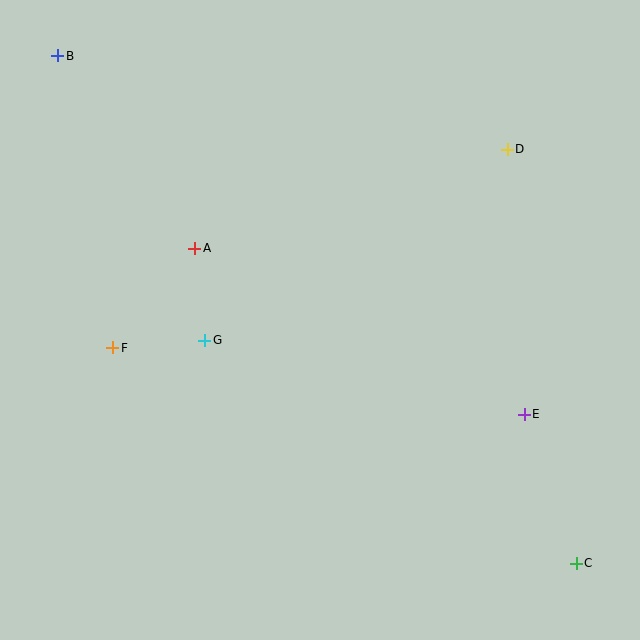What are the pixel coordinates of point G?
Point G is at (205, 340).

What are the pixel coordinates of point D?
Point D is at (507, 149).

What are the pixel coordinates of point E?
Point E is at (524, 414).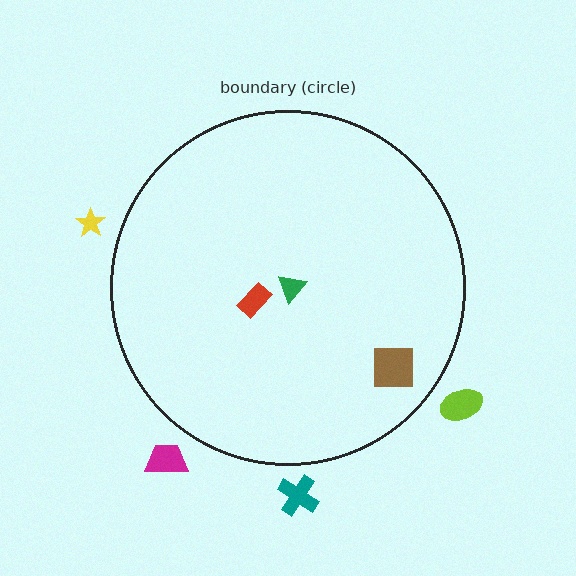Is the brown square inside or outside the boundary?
Inside.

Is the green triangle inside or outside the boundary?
Inside.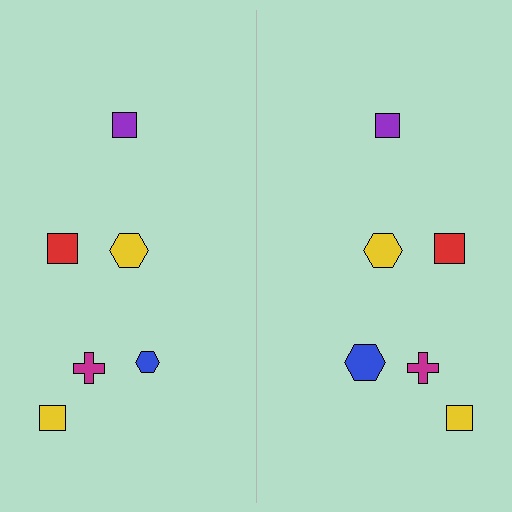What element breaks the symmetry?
The blue hexagon on the right side has a different size than its mirror counterpart.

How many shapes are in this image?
There are 12 shapes in this image.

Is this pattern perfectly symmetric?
No, the pattern is not perfectly symmetric. The blue hexagon on the right side has a different size than its mirror counterpart.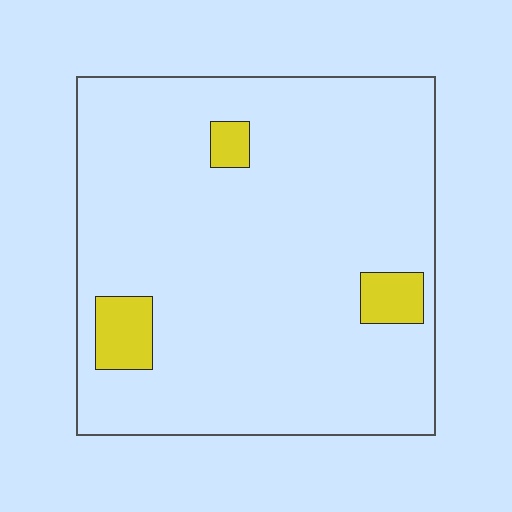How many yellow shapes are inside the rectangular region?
3.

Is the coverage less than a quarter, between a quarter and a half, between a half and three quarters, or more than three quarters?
Less than a quarter.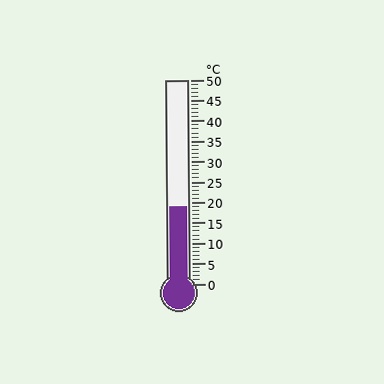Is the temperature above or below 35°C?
The temperature is below 35°C.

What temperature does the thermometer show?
The thermometer shows approximately 19°C.